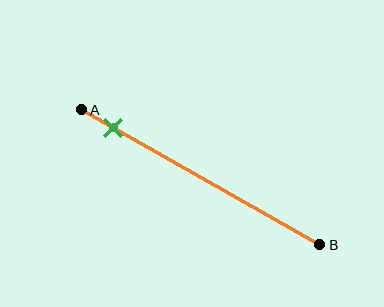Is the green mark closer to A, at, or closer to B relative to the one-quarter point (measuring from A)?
The green mark is closer to point A than the one-quarter point of segment AB.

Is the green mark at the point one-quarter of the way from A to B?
No, the mark is at about 15% from A, not at the 25% one-quarter point.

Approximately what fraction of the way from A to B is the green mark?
The green mark is approximately 15% of the way from A to B.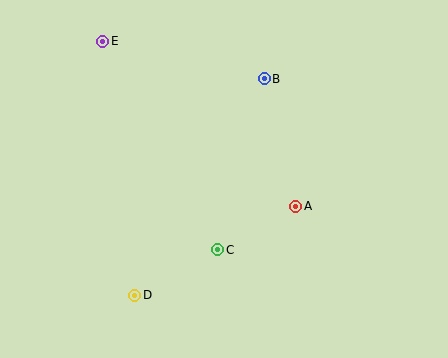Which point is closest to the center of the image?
Point C at (218, 250) is closest to the center.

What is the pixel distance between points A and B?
The distance between A and B is 131 pixels.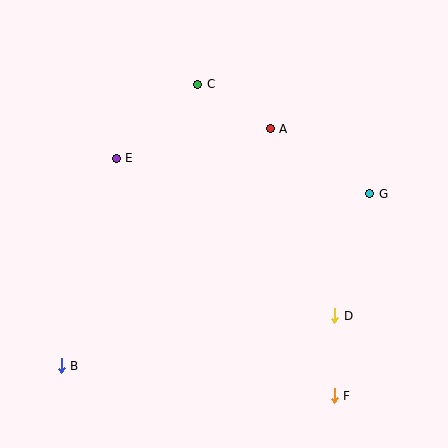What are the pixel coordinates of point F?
Point F is at (334, 396).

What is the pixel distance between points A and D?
The distance between A and D is 198 pixels.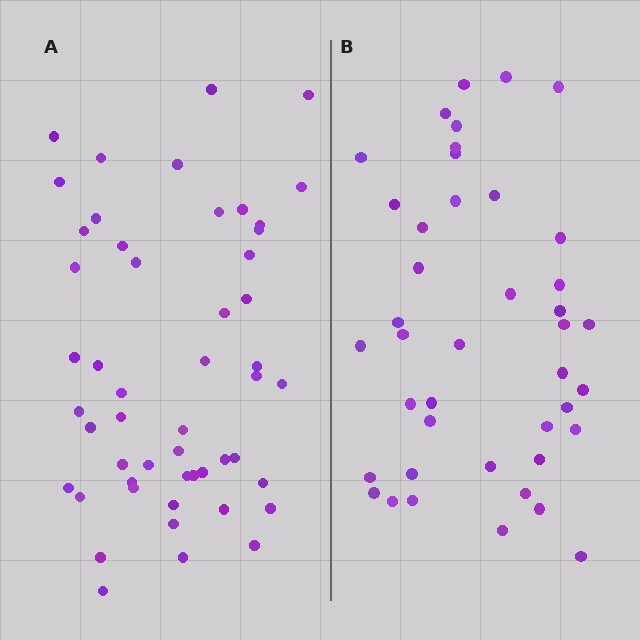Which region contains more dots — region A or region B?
Region A (the left region) has more dots.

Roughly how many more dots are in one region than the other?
Region A has roughly 8 or so more dots than region B.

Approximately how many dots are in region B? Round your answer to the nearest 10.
About 40 dots. (The exact count is 42, which rounds to 40.)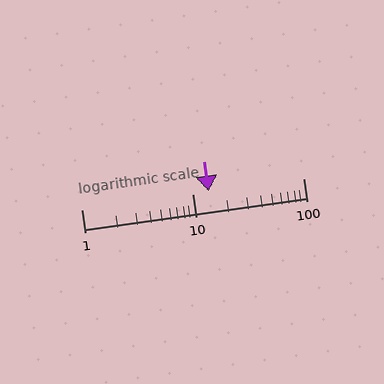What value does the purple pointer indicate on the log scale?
The pointer indicates approximately 14.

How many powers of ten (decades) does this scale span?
The scale spans 2 decades, from 1 to 100.